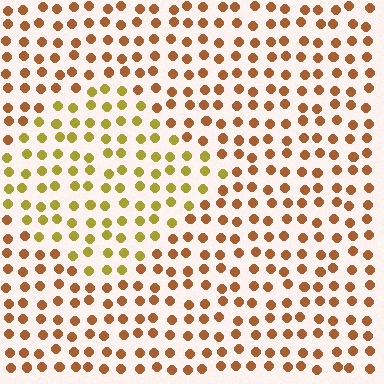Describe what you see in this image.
The image is filled with small brown elements in a uniform arrangement. A diamond-shaped region is visible where the elements are tinted to a slightly different hue, forming a subtle color boundary.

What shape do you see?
I see a diamond.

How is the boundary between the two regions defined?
The boundary is defined purely by a slight shift in hue (about 34 degrees). Spacing, size, and orientation are identical on both sides.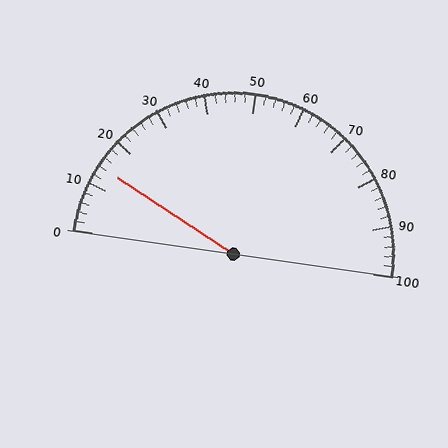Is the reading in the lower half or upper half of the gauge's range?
The reading is in the lower half of the range (0 to 100).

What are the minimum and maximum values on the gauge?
The gauge ranges from 0 to 100.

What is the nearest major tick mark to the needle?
The nearest major tick mark is 10.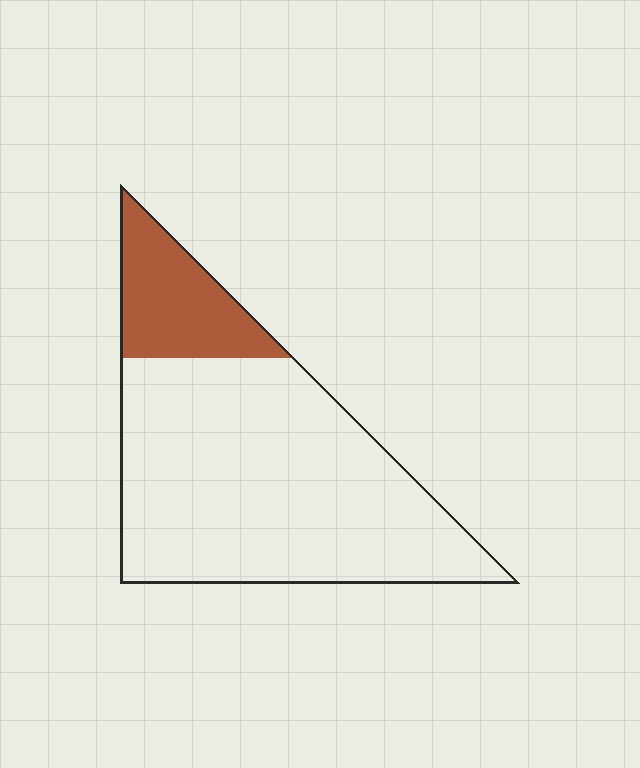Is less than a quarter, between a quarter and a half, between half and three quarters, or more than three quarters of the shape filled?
Less than a quarter.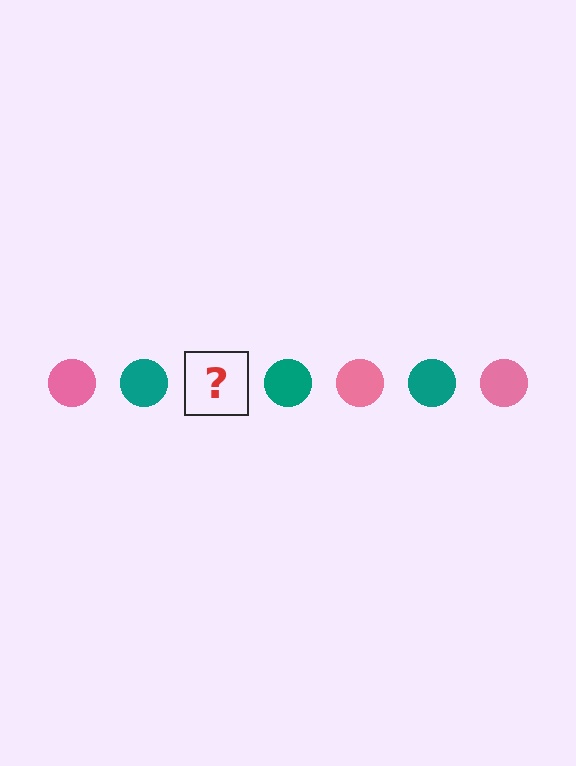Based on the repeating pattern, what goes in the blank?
The blank should be a pink circle.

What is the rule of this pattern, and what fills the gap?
The rule is that the pattern cycles through pink, teal circles. The gap should be filled with a pink circle.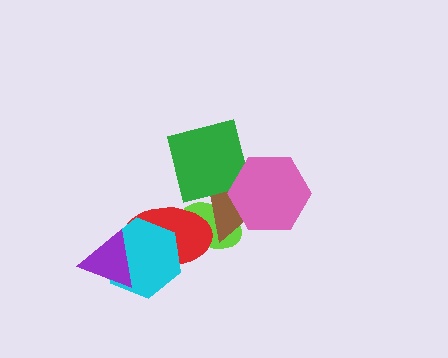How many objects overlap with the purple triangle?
2 objects overlap with the purple triangle.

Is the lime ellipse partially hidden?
Yes, it is partially covered by another shape.